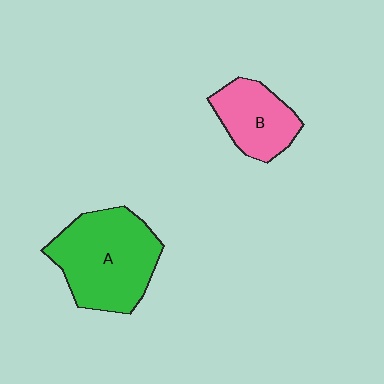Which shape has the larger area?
Shape A (green).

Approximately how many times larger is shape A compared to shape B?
Approximately 1.8 times.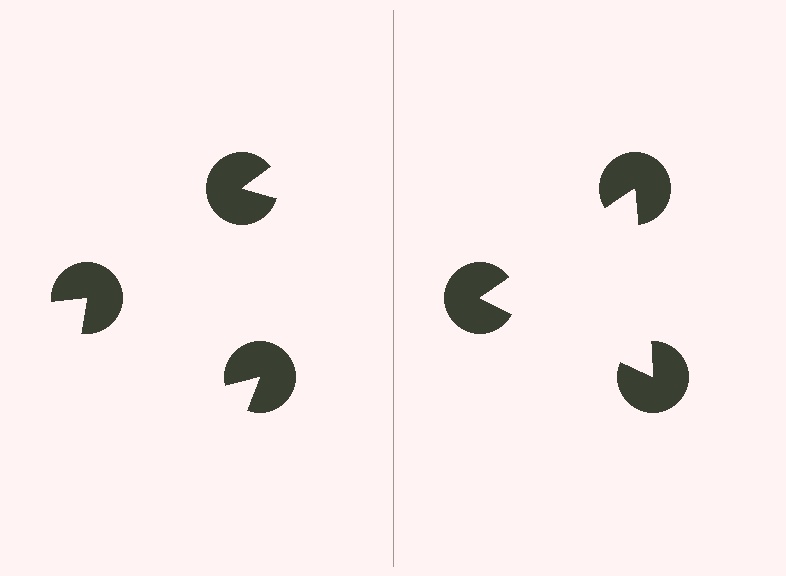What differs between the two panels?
The pac-man discs are positioned identically on both sides; only the wedge orientations differ. On the right they align to a triangle; on the left they are misaligned.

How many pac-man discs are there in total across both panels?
6 — 3 on each side.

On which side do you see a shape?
An illusory triangle appears on the right side. On the left side the wedge cuts are rotated, so no coherent shape forms.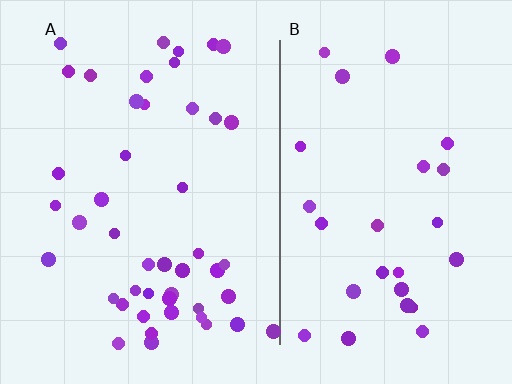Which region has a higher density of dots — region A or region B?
A (the left).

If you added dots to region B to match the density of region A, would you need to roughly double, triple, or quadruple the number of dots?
Approximately double.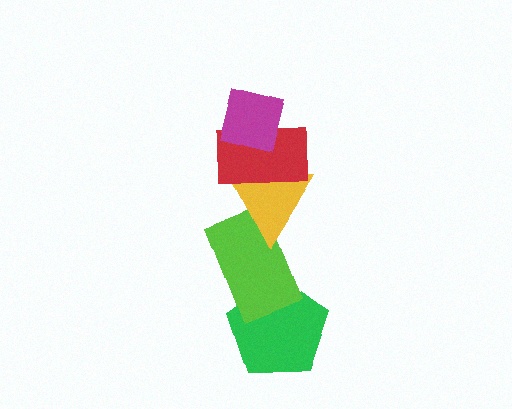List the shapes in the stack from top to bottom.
From top to bottom: the magenta square, the red rectangle, the yellow triangle, the lime rectangle, the green pentagon.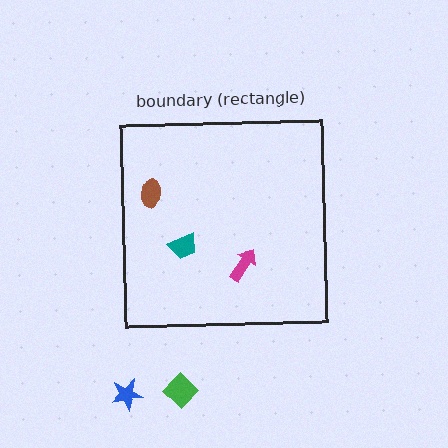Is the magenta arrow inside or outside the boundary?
Inside.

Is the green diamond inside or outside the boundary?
Outside.